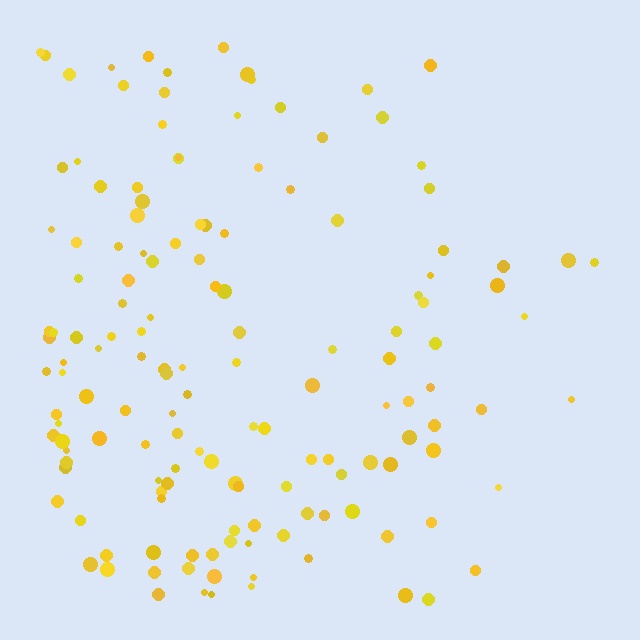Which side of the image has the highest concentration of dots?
The left.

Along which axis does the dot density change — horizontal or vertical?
Horizontal.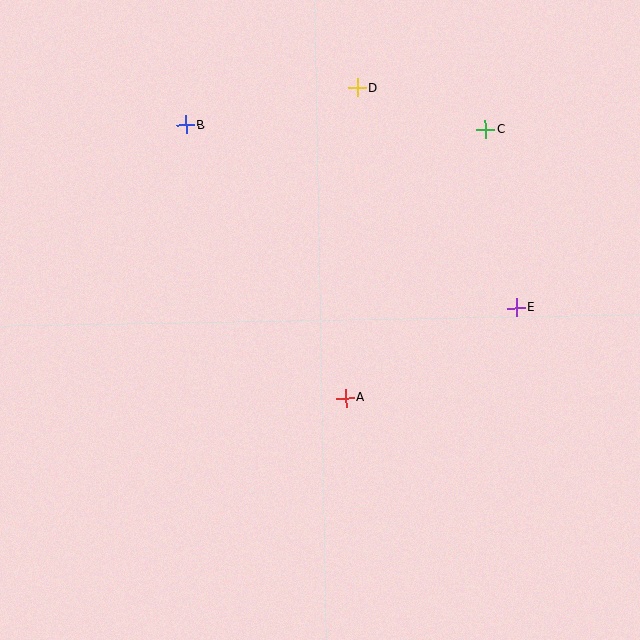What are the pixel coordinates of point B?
Point B is at (186, 125).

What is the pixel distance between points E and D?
The distance between E and D is 271 pixels.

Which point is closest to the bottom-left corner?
Point A is closest to the bottom-left corner.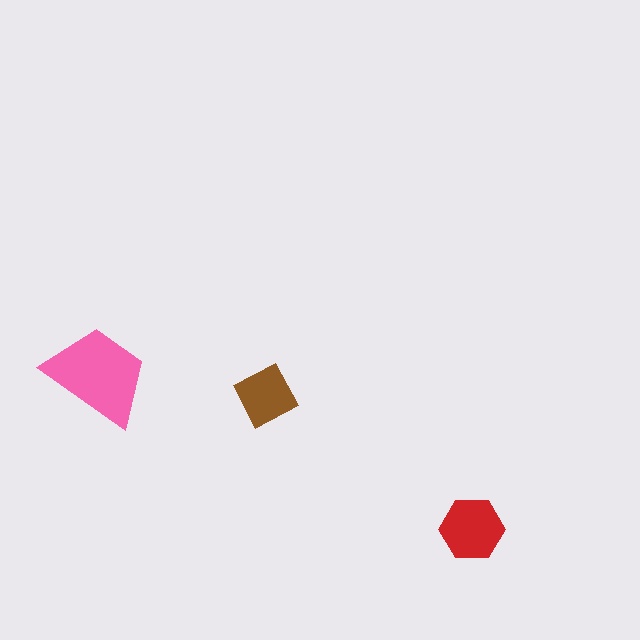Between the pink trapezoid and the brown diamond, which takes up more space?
The pink trapezoid.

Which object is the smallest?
The brown diamond.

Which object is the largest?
The pink trapezoid.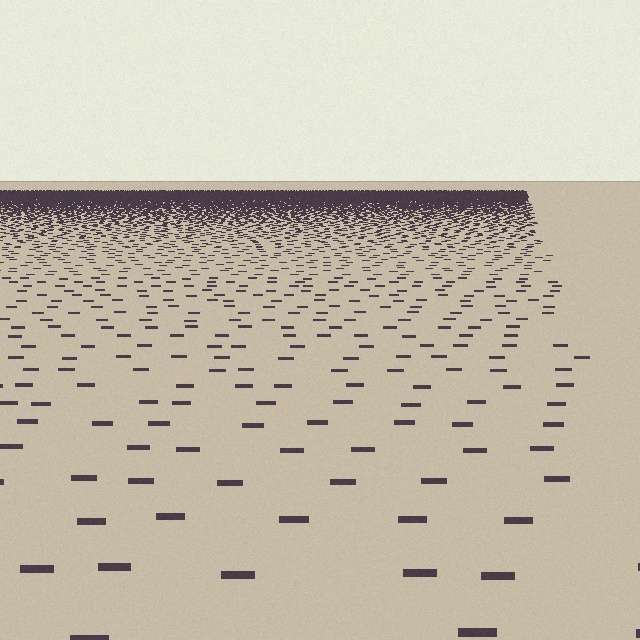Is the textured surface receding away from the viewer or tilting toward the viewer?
The surface is receding away from the viewer. Texture elements get smaller and denser toward the top.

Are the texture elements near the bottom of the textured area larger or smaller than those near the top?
Larger. Near the bottom, elements are closer to the viewer and appear at a bigger on-screen size.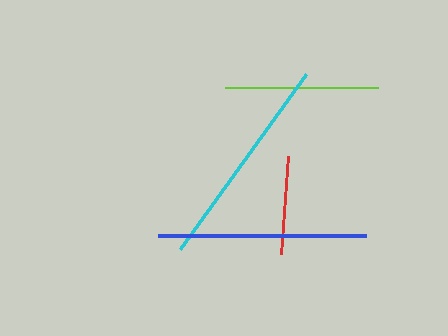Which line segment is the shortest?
The red line is the shortest at approximately 99 pixels.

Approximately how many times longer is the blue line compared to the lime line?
The blue line is approximately 1.4 times the length of the lime line.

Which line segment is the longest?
The cyan line is the longest at approximately 216 pixels.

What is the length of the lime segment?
The lime segment is approximately 153 pixels long.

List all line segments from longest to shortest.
From longest to shortest: cyan, blue, lime, red.